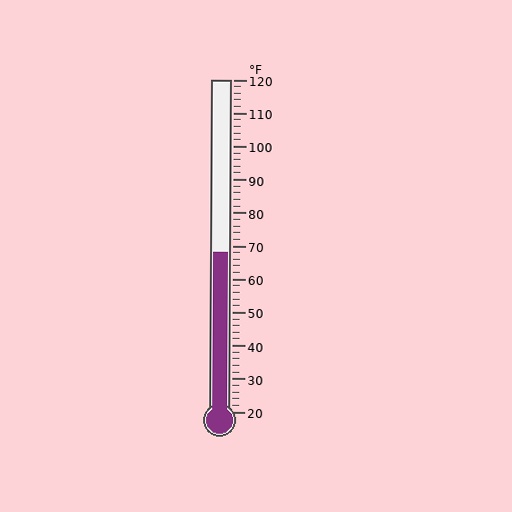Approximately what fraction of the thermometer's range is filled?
The thermometer is filled to approximately 50% of its range.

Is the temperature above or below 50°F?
The temperature is above 50°F.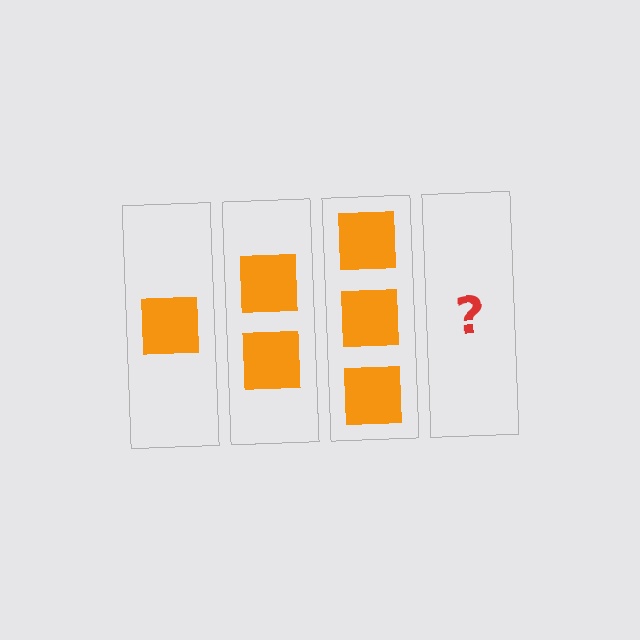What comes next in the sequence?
The next element should be 4 squares.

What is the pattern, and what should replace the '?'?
The pattern is that each step adds one more square. The '?' should be 4 squares.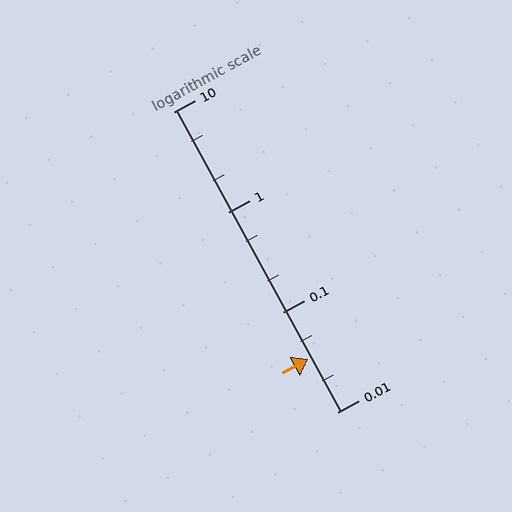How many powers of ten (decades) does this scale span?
The scale spans 3 decades, from 0.01 to 10.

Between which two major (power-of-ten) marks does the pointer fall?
The pointer is between 0.01 and 0.1.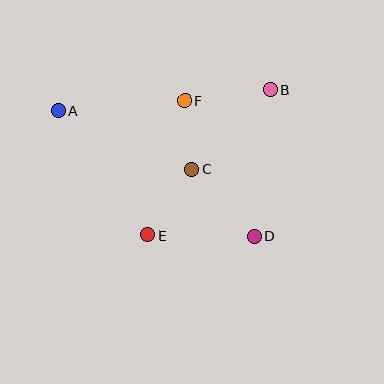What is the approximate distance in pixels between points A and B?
The distance between A and B is approximately 212 pixels.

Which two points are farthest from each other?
Points A and D are farthest from each other.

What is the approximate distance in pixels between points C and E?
The distance between C and E is approximately 79 pixels.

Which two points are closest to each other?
Points C and F are closest to each other.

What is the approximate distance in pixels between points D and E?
The distance between D and E is approximately 107 pixels.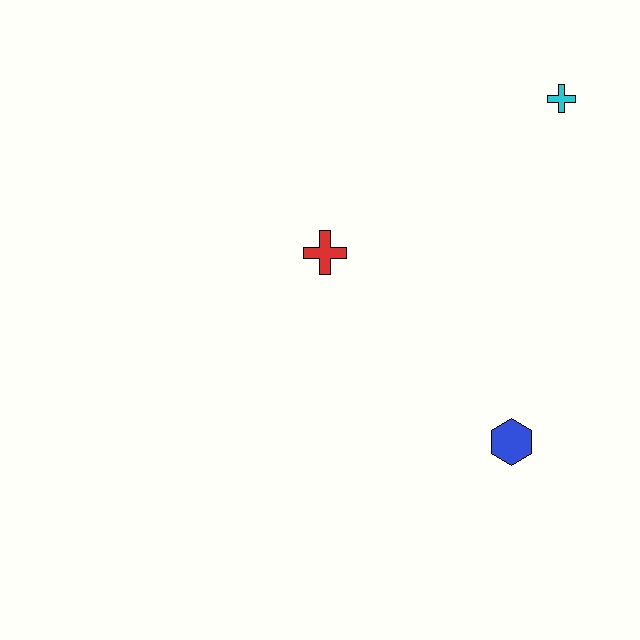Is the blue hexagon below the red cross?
Yes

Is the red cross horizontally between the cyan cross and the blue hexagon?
No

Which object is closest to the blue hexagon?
The red cross is closest to the blue hexagon.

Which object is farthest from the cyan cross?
The blue hexagon is farthest from the cyan cross.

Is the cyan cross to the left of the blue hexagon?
No